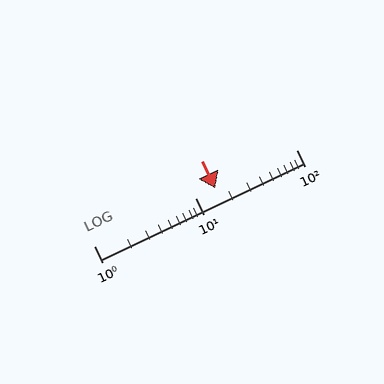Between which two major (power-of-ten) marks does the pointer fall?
The pointer is between 10 and 100.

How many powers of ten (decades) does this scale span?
The scale spans 2 decades, from 1 to 100.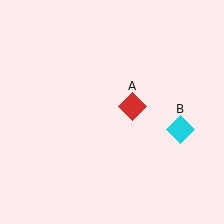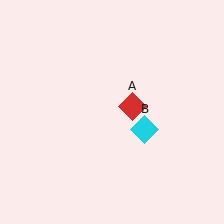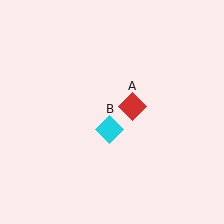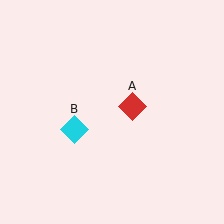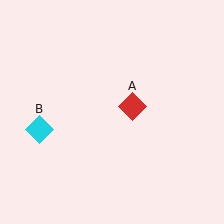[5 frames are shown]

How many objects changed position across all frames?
1 object changed position: cyan diamond (object B).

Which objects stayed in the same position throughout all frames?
Red diamond (object A) remained stationary.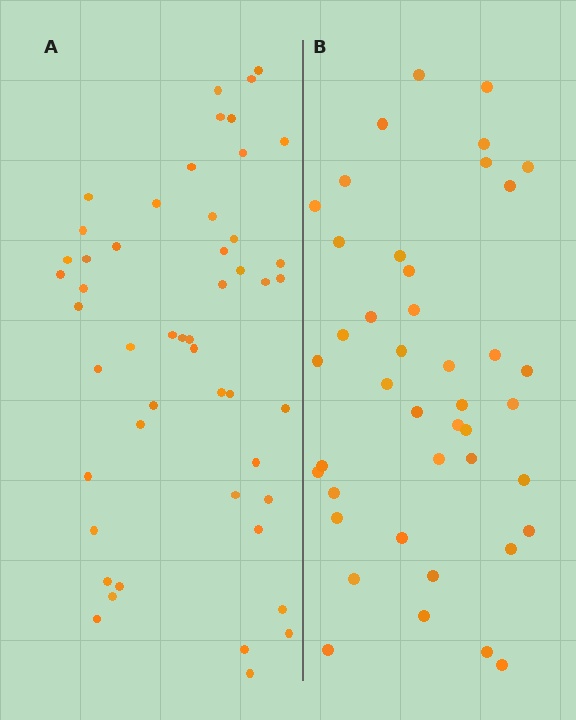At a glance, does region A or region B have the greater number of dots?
Region A (the left region) has more dots.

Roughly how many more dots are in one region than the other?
Region A has roughly 8 or so more dots than region B.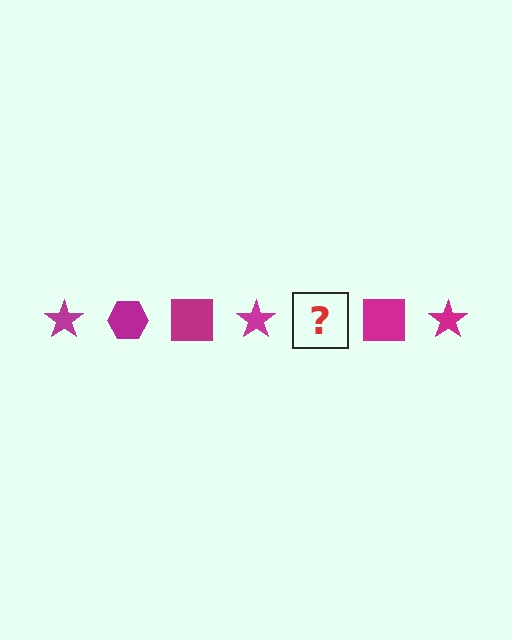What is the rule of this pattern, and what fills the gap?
The rule is that the pattern cycles through star, hexagon, square shapes in magenta. The gap should be filled with a magenta hexagon.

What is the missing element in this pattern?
The missing element is a magenta hexagon.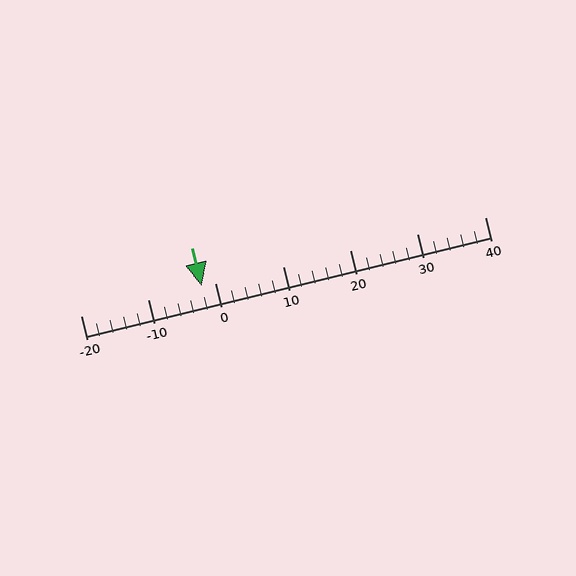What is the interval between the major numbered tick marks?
The major tick marks are spaced 10 units apart.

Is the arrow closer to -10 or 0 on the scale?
The arrow is closer to 0.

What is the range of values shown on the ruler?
The ruler shows values from -20 to 40.